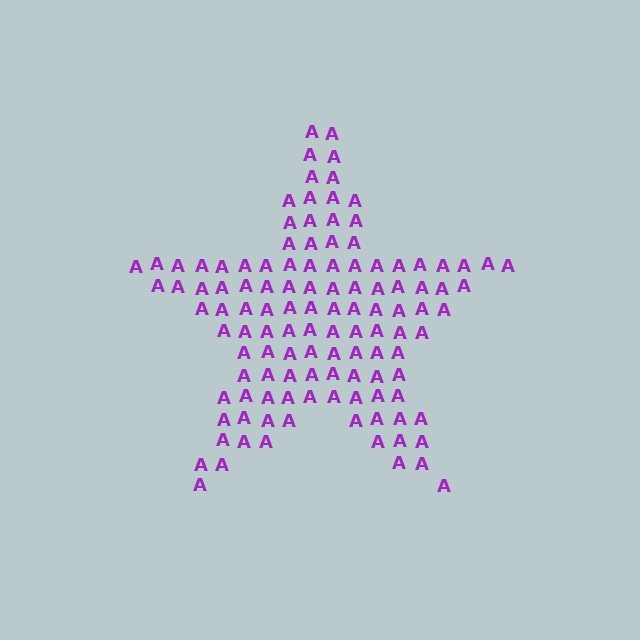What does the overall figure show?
The overall figure shows a star.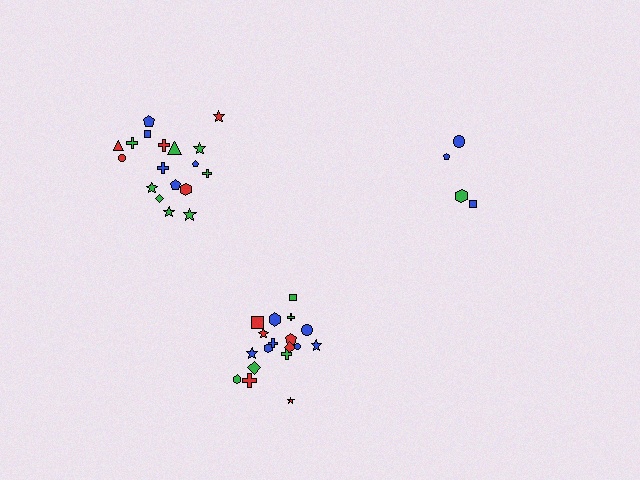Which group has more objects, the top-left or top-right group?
The top-left group.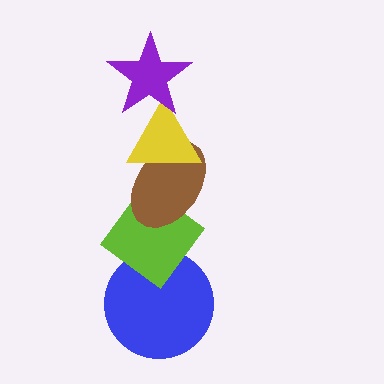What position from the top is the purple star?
The purple star is 1st from the top.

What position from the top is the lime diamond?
The lime diamond is 4th from the top.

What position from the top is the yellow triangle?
The yellow triangle is 2nd from the top.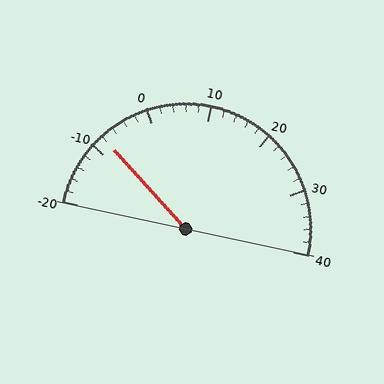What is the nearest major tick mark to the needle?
The nearest major tick mark is -10.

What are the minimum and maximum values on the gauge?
The gauge ranges from -20 to 40.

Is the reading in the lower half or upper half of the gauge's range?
The reading is in the lower half of the range (-20 to 40).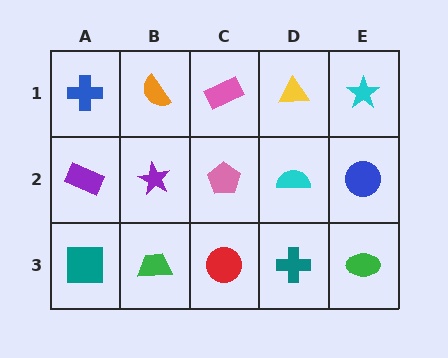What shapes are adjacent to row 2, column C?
A pink rectangle (row 1, column C), a red circle (row 3, column C), a purple star (row 2, column B), a cyan semicircle (row 2, column D).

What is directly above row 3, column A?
A purple rectangle.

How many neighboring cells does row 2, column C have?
4.